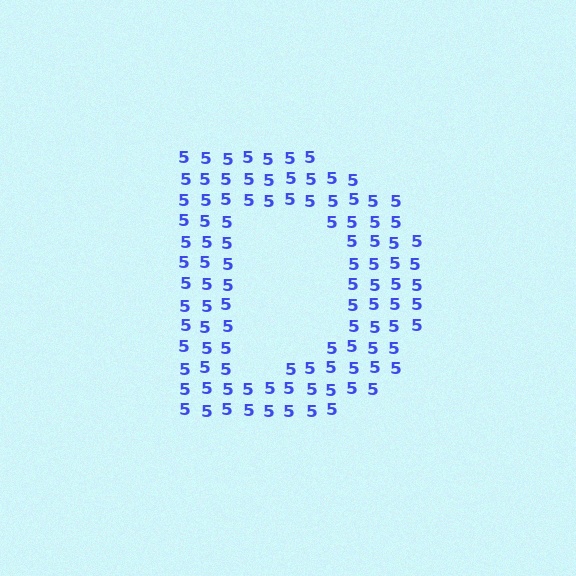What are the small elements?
The small elements are digit 5's.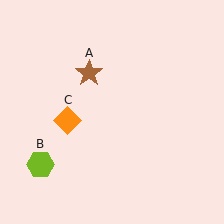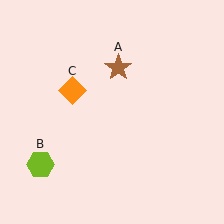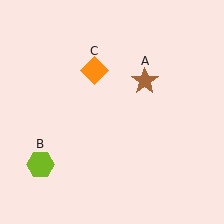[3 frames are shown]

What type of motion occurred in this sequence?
The brown star (object A), orange diamond (object C) rotated clockwise around the center of the scene.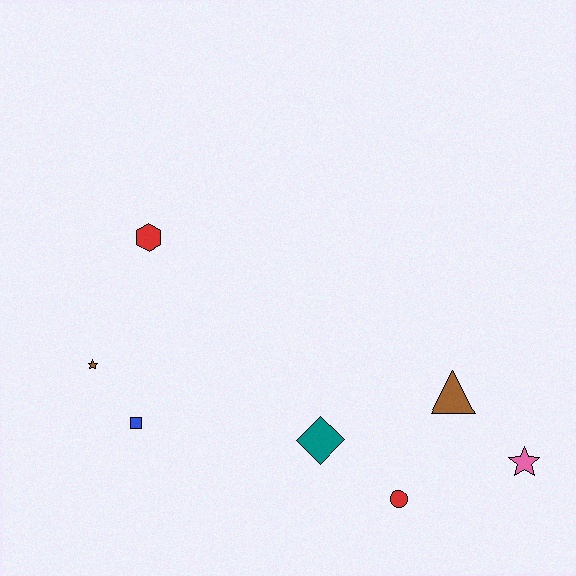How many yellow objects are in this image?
There are no yellow objects.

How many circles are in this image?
There is 1 circle.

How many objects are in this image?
There are 7 objects.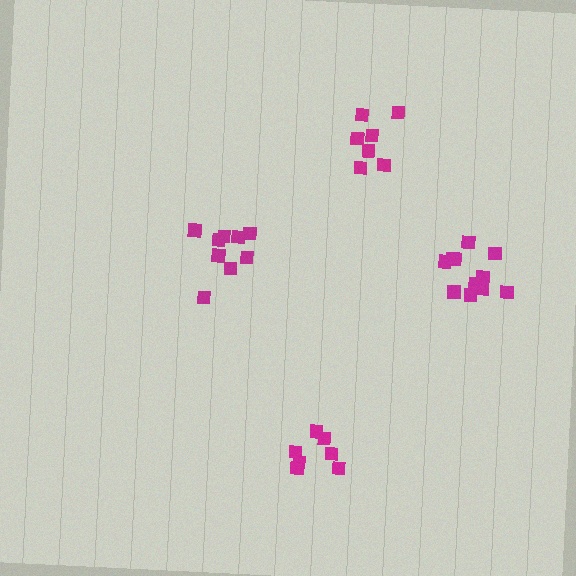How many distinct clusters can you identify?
There are 4 distinct clusters.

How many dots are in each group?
Group 1: 7 dots, Group 2: 9 dots, Group 3: 11 dots, Group 4: 7 dots (34 total).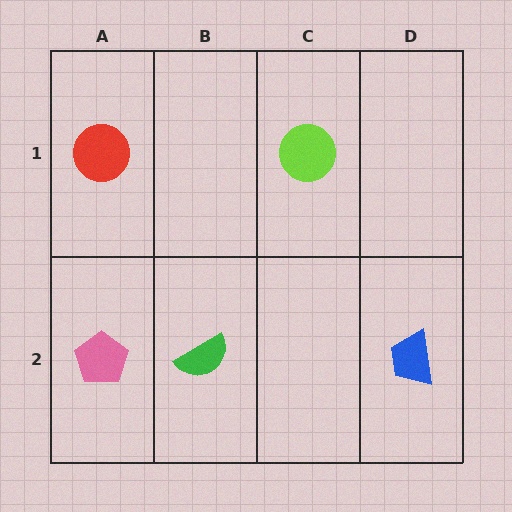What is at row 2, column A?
A pink pentagon.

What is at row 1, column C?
A lime circle.